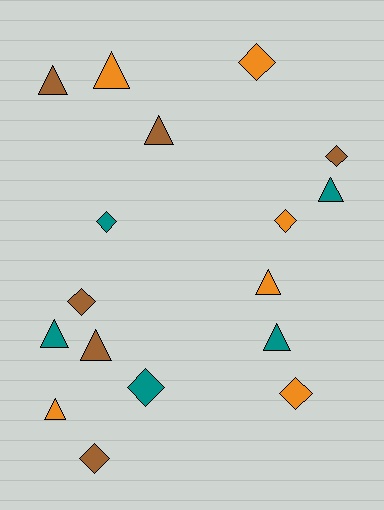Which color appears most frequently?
Brown, with 6 objects.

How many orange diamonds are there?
There are 3 orange diamonds.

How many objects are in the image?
There are 17 objects.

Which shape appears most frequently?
Triangle, with 9 objects.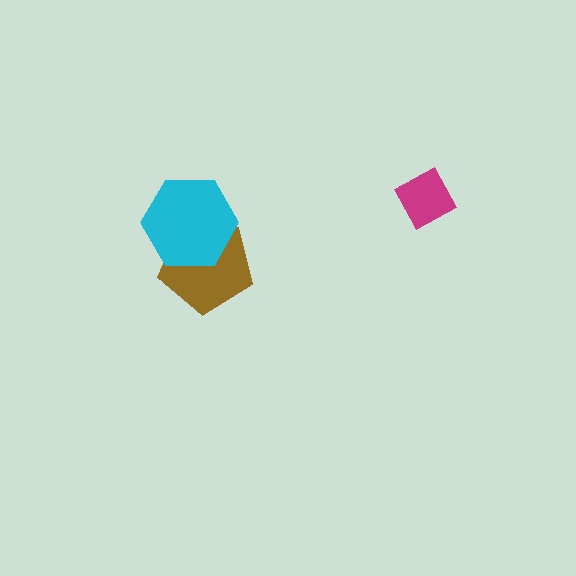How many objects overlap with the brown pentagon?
1 object overlaps with the brown pentagon.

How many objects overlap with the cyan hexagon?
1 object overlaps with the cyan hexagon.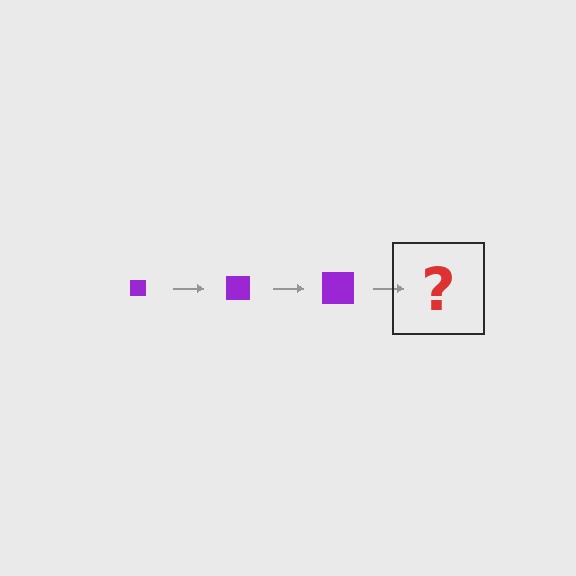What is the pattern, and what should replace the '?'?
The pattern is that the square gets progressively larger each step. The '?' should be a purple square, larger than the previous one.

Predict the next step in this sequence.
The next step is a purple square, larger than the previous one.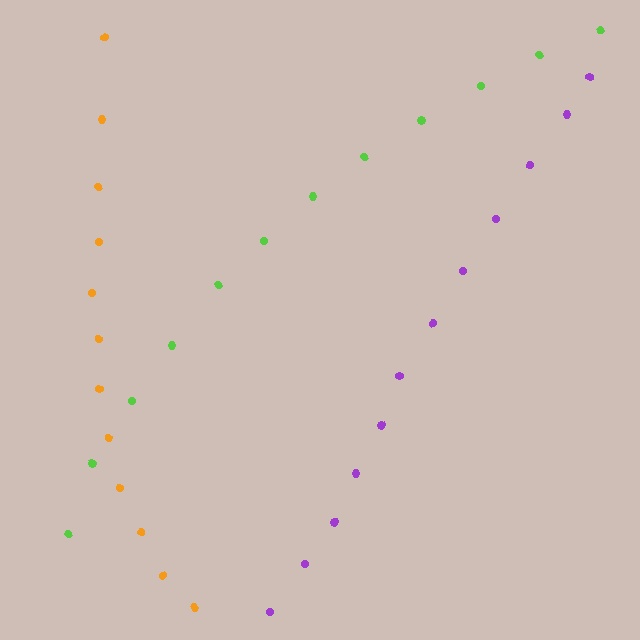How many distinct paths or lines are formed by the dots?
There are 3 distinct paths.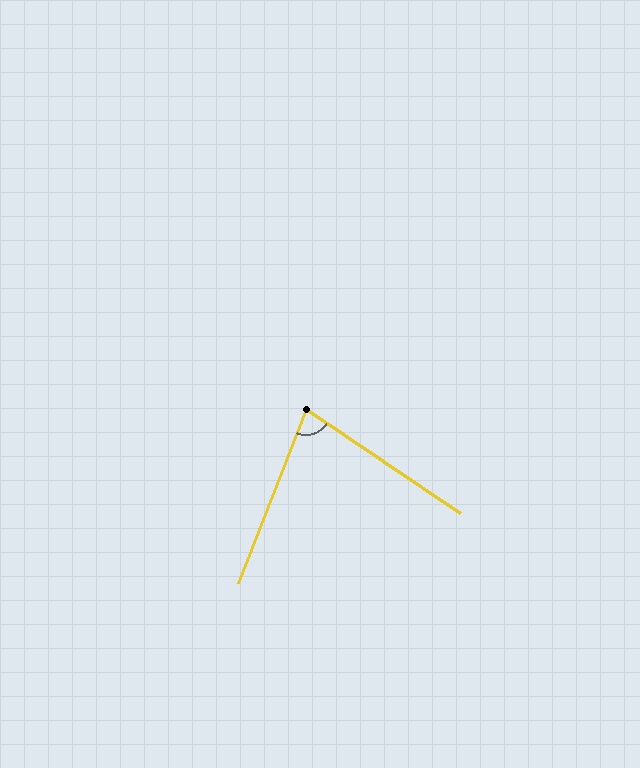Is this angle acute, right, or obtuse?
It is acute.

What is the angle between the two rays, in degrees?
Approximately 77 degrees.